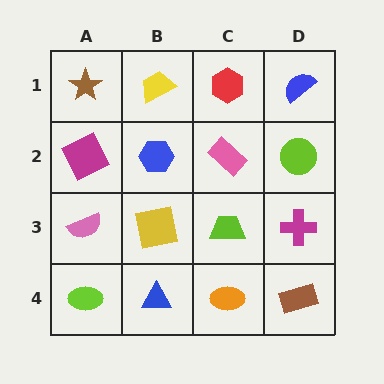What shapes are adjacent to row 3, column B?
A blue hexagon (row 2, column B), a blue triangle (row 4, column B), a pink semicircle (row 3, column A), a lime trapezoid (row 3, column C).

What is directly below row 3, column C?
An orange ellipse.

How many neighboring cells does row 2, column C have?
4.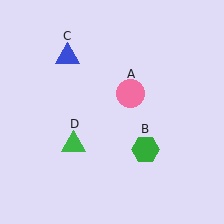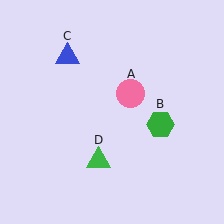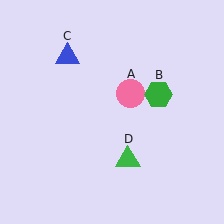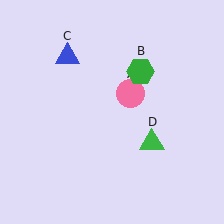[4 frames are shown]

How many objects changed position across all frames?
2 objects changed position: green hexagon (object B), green triangle (object D).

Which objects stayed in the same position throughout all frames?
Pink circle (object A) and blue triangle (object C) remained stationary.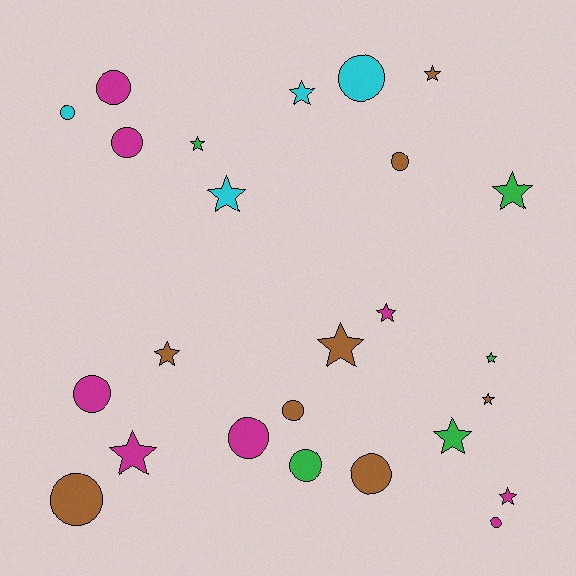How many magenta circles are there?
There are 5 magenta circles.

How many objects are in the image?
There are 25 objects.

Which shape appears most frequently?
Star, with 13 objects.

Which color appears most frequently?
Brown, with 8 objects.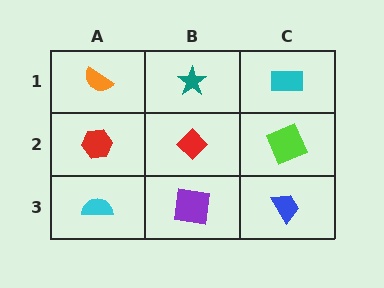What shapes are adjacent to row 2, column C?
A cyan rectangle (row 1, column C), a blue trapezoid (row 3, column C), a red diamond (row 2, column B).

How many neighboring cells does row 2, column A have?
3.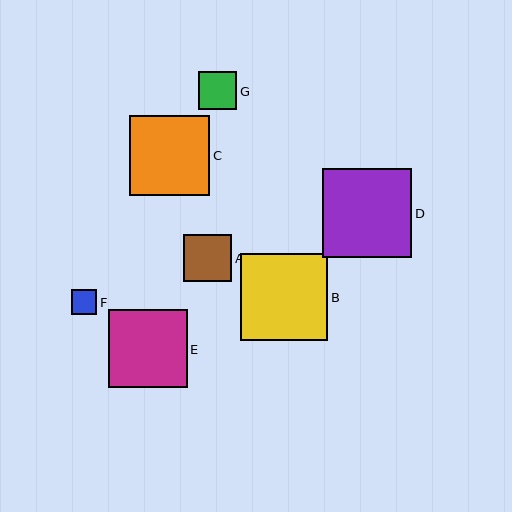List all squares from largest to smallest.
From largest to smallest: D, B, C, E, A, G, F.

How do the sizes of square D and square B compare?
Square D and square B are approximately the same size.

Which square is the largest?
Square D is the largest with a size of approximately 89 pixels.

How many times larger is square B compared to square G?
Square B is approximately 2.3 times the size of square G.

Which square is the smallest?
Square F is the smallest with a size of approximately 25 pixels.